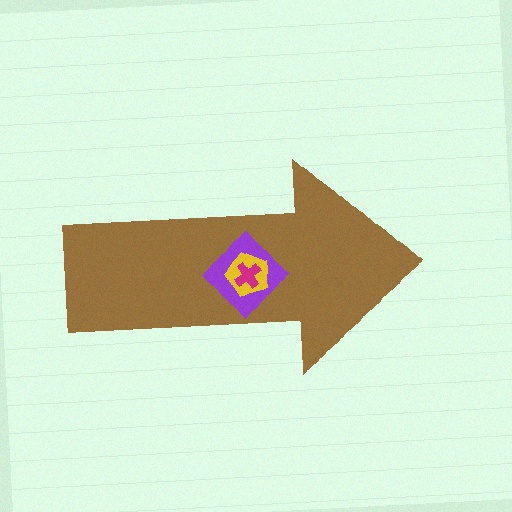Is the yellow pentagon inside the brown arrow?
Yes.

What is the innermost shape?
The magenta cross.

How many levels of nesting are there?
4.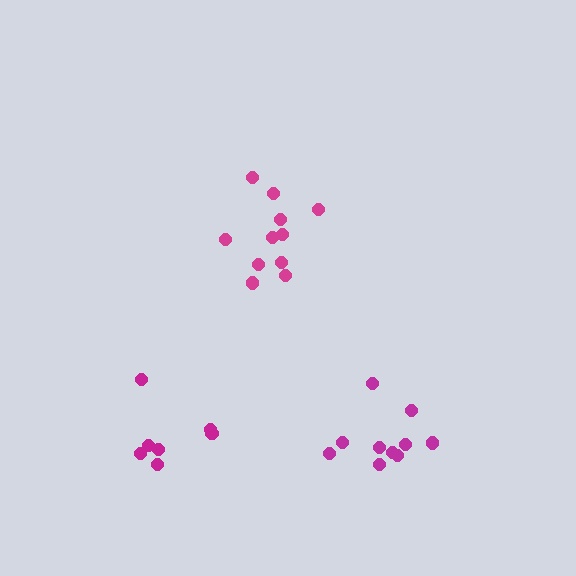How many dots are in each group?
Group 1: 11 dots, Group 2: 10 dots, Group 3: 8 dots (29 total).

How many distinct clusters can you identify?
There are 3 distinct clusters.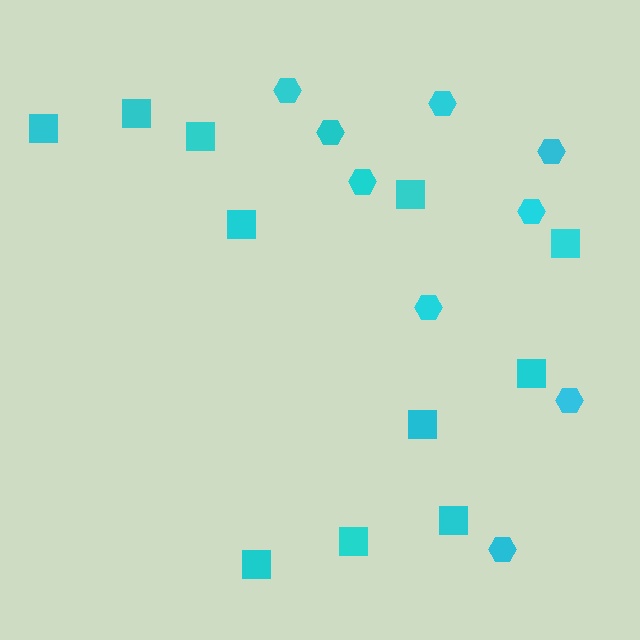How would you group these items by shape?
There are 2 groups: one group of hexagons (9) and one group of squares (11).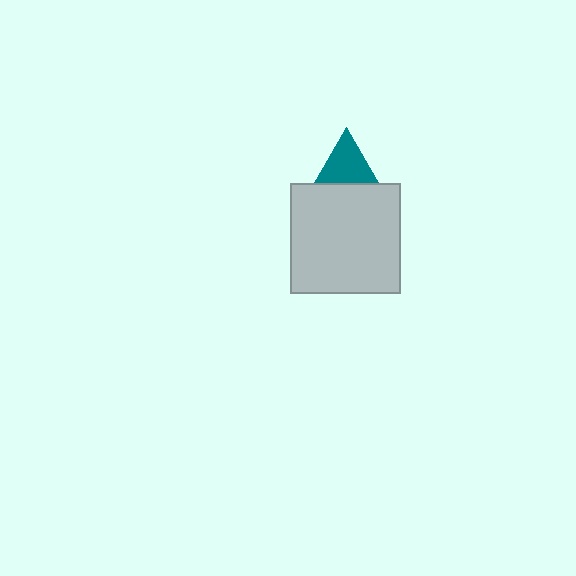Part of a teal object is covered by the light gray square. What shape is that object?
It is a triangle.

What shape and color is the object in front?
The object in front is a light gray square.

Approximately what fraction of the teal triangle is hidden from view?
Roughly 57% of the teal triangle is hidden behind the light gray square.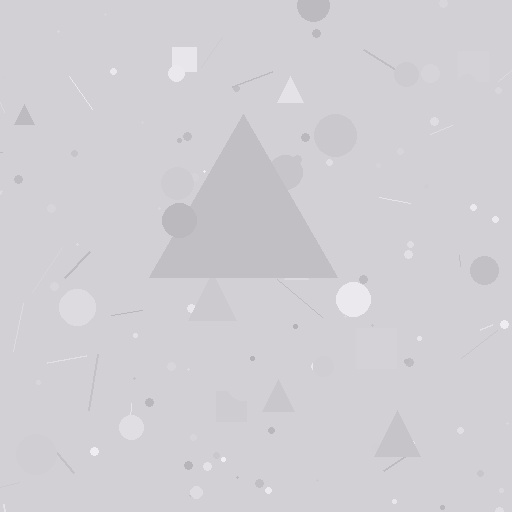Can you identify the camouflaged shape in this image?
The camouflaged shape is a triangle.